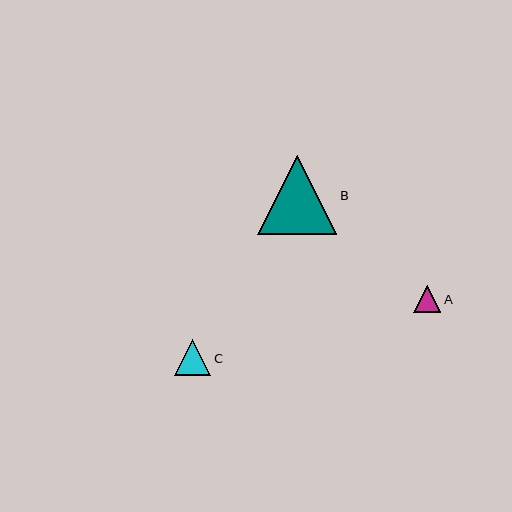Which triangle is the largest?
Triangle B is the largest with a size of approximately 79 pixels.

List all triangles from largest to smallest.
From largest to smallest: B, C, A.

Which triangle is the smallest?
Triangle A is the smallest with a size of approximately 27 pixels.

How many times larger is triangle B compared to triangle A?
Triangle B is approximately 2.9 times the size of triangle A.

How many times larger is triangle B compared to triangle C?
Triangle B is approximately 2.2 times the size of triangle C.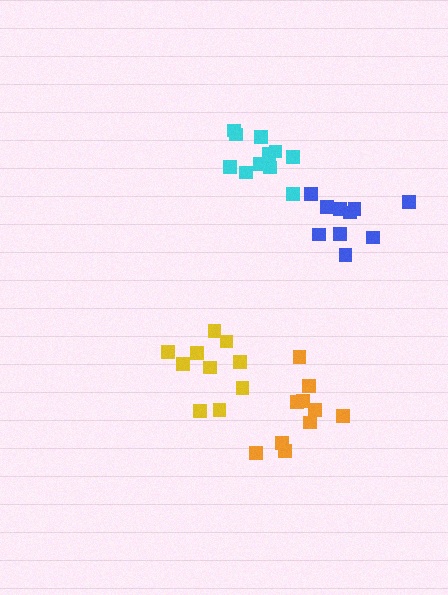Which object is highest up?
The cyan cluster is topmost.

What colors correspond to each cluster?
The clusters are colored: blue, cyan, orange, yellow.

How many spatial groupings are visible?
There are 4 spatial groupings.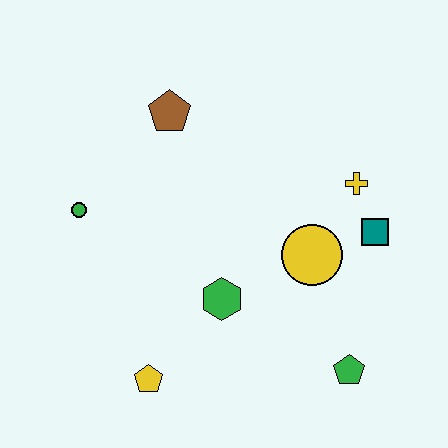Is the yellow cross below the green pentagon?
No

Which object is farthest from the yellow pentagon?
The yellow cross is farthest from the yellow pentagon.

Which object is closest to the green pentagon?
The yellow circle is closest to the green pentagon.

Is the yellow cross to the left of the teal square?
Yes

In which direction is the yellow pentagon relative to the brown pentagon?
The yellow pentagon is below the brown pentagon.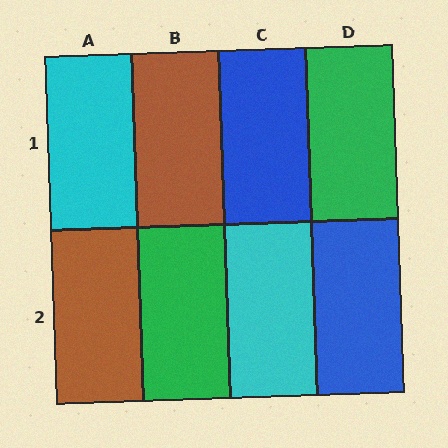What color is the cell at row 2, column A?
Brown.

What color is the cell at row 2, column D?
Blue.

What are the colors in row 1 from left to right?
Cyan, brown, blue, green.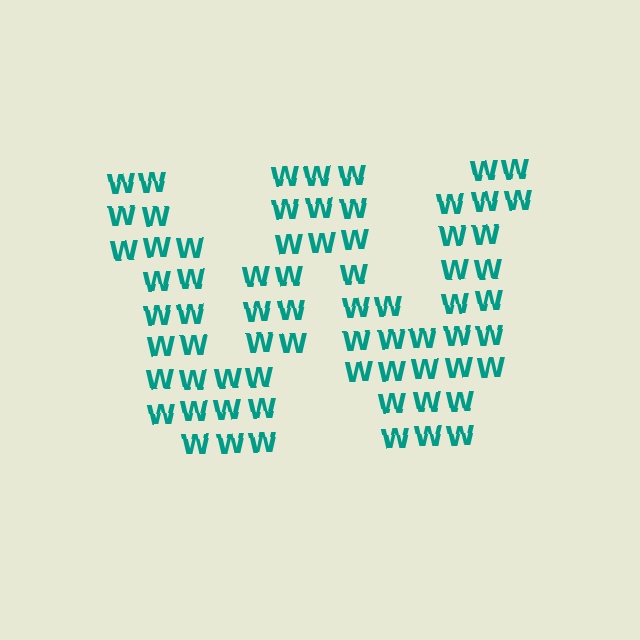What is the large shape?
The large shape is the letter W.